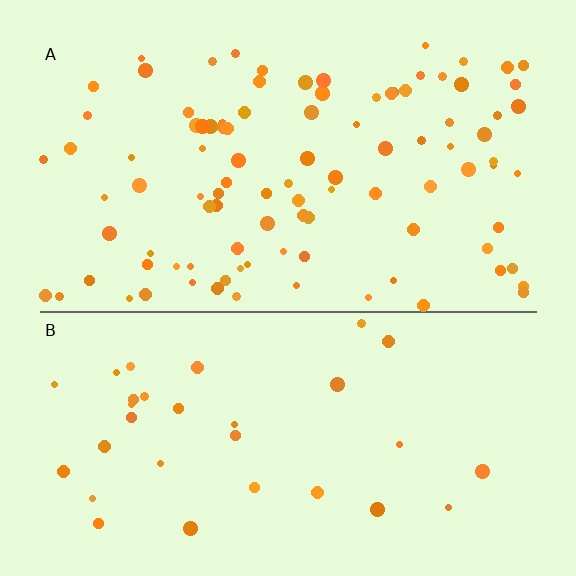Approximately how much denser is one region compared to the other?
Approximately 3.1× — region A over region B.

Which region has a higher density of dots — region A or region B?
A (the top).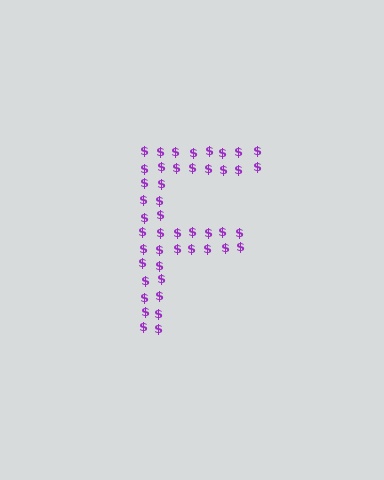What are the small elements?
The small elements are dollar signs.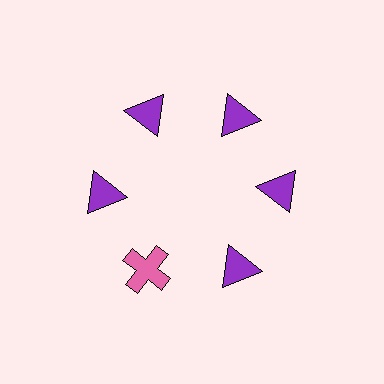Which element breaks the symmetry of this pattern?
The pink cross at roughly the 7 o'clock position breaks the symmetry. All other shapes are purple triangles.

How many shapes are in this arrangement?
There are 6 shapes arranged in a ring pattern.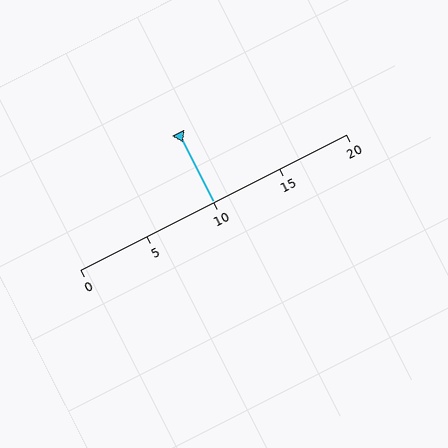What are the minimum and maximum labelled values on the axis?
The axis runs from 0 to 20.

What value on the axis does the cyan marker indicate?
The marker indicates approximately 10.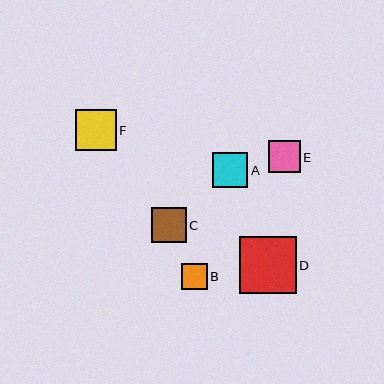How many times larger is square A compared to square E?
Square A is approximately 1.1 times the size of square E.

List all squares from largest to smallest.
From largest to smallest: D, F, A, C, E, B.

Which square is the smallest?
Square B is the smallest with a size of approximately 25 pixels.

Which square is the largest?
Square D is the largest with a size of approximately 57 pixels.